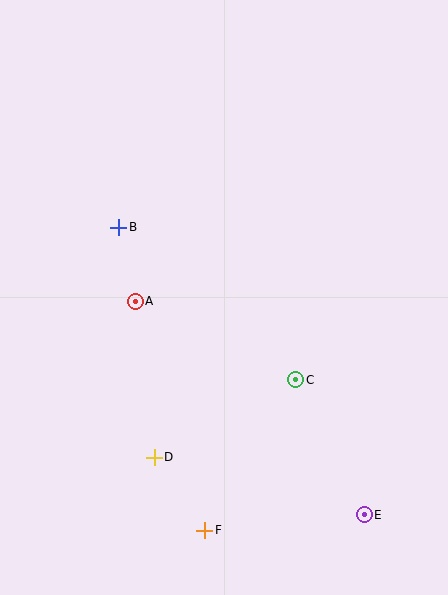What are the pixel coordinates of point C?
Point C is at (296, 380).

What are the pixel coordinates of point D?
Point D is at (154, 457).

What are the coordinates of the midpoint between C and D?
The midpoint between C and D is at (225, 418).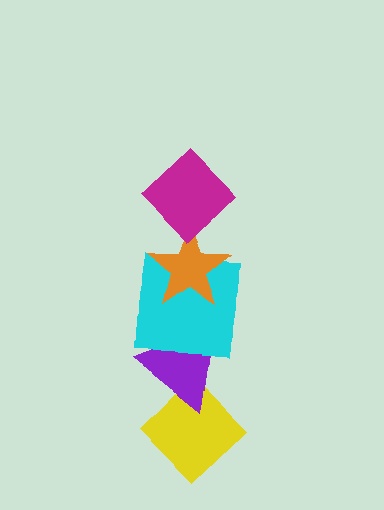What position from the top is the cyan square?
The cyan square is 3rd from the top.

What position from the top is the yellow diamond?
The yellow diamond is 5th from the top.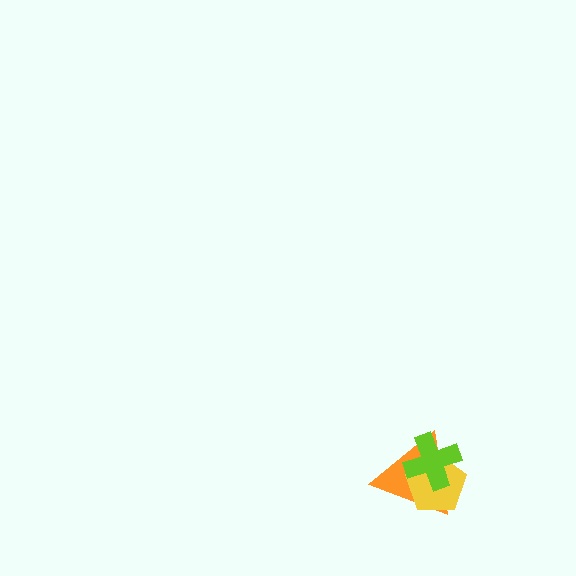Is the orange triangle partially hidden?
Yes, it is partially covered by another shape.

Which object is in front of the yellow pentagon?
The lime cross is in front of the yellow pentagon.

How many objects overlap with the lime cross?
2 objects overlap with the lime cross.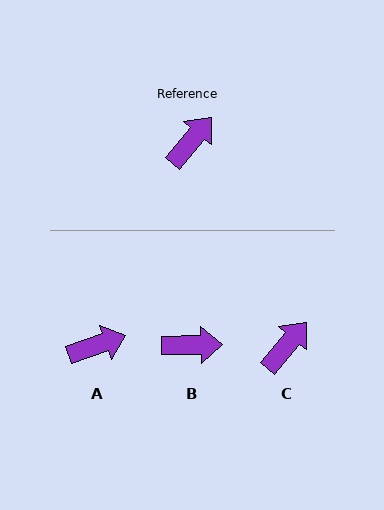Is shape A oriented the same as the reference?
No, it is off by about 31 degrees.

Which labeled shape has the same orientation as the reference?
C.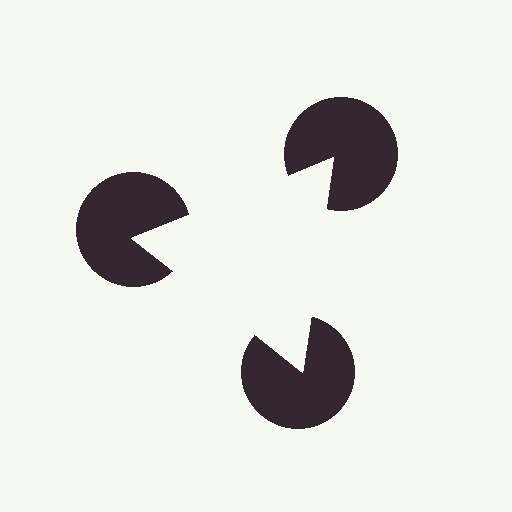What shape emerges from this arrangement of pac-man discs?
An illusory triangle — its edges are inferred from the aligned wedge cuts in the pac-man discs, not physically drawn.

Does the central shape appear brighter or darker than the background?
It typically appears slightly brighter than the background, even though no actual brightness change is drawn.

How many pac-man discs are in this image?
There are 3 — one at each vertex of the illusory triangle.